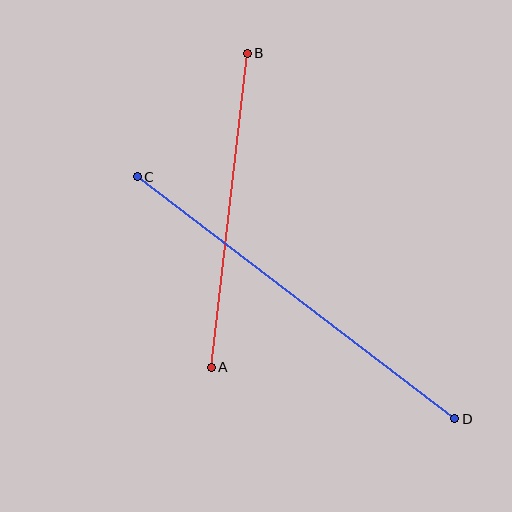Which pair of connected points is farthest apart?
Points C and D are farthest apart.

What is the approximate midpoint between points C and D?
The midpoint is at approximately (296, 298) pixels.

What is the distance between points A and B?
The distance is approximately 316 pixels.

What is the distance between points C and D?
The distance is approximately 399 pixels.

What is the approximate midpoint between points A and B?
The midpoint is at approximately (229, 210) pixels.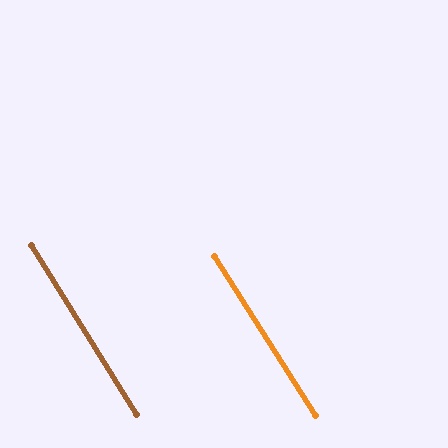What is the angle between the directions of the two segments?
Approximately 0 degrees.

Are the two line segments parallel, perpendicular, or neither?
Parallel — their directions differ by only 0.3°.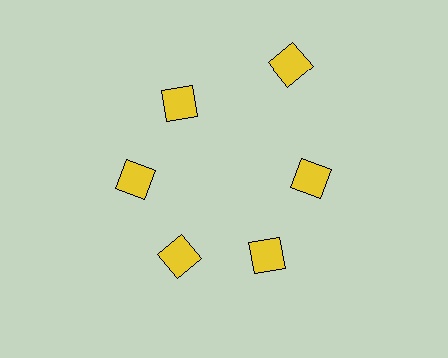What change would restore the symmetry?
The symmetry would be restored by moving it inward, back onto the ring so that all 6 diamonds sit at equal angles and equal distance from the center.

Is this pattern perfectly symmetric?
No. The 6 yellow diamonds are arranged in a ring, but one element near the 1 o'clock position is pushed outward from the center, breaking the 6-fold rotational symmetry.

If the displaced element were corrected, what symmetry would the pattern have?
It would have 6-fold rotational symmetry — the pattern would map onto itself every 60 degrees.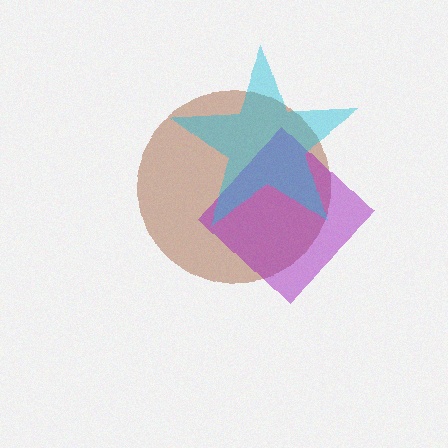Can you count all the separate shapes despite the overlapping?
Yes, there are 3 separate shapes.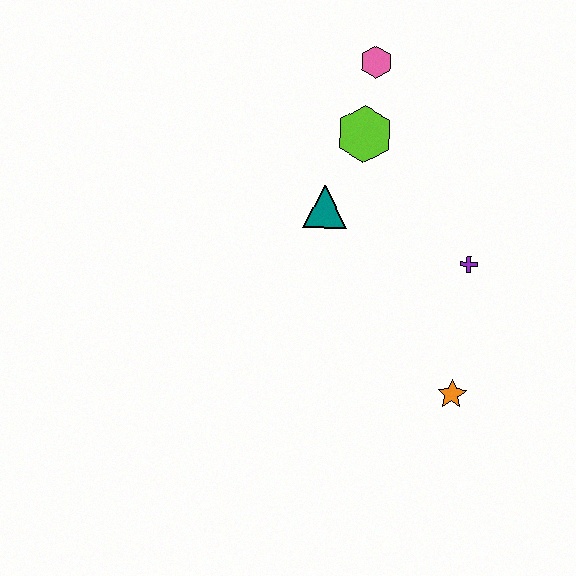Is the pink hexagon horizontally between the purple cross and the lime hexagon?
Yes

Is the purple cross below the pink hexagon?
Yes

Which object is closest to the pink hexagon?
The lime hexagon is closest to the pink hexagon.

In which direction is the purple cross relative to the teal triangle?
The purple cross is to the right of the teal triangle.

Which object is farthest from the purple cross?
The pink hexagon is farthest from the purple cross.